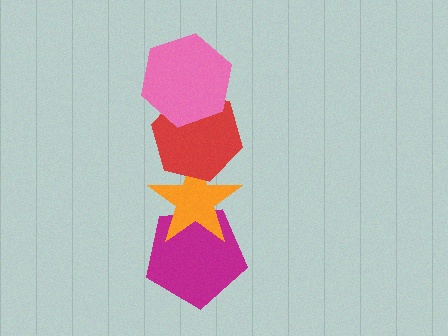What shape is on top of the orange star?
The red hexagon is on top of the orange star.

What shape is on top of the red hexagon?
The pink hexagon is on top of the red hexagon.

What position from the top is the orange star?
The orange star is 3rd from the top.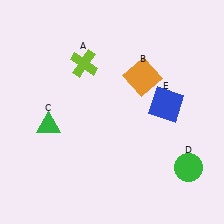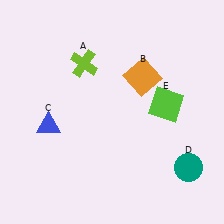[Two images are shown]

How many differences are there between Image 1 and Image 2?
There are 3 differences between the two images.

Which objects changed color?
C changed from green to blue. D changed from green to teal. E changed from blue to lime.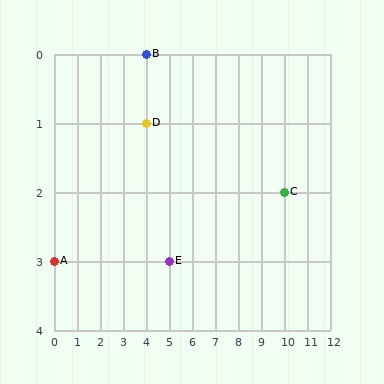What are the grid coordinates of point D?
Point D is at grid coordinates (4, 1).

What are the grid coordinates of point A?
Point A is at grid coordinates (0, 3).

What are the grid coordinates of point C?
Point C is at grid coordinates (10, 2).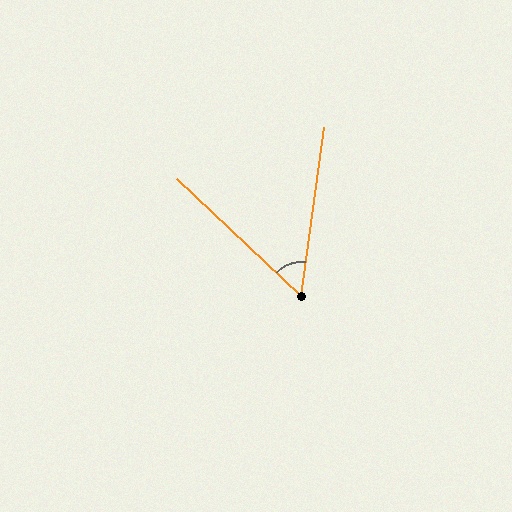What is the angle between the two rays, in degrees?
Approximately 54 degrees.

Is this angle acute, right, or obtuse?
It is acute.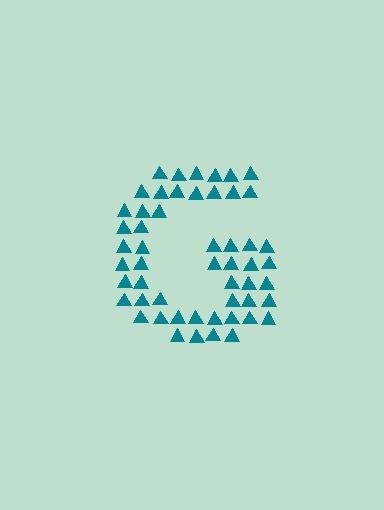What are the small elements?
The small elements are triangles.